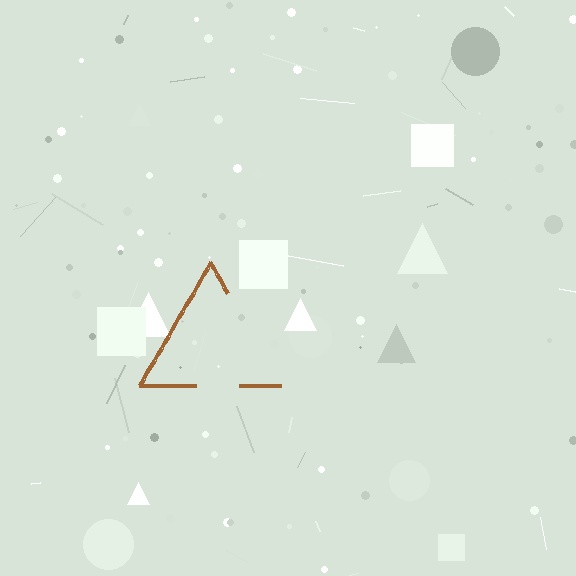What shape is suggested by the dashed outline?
The dashed outline suggests a triangle.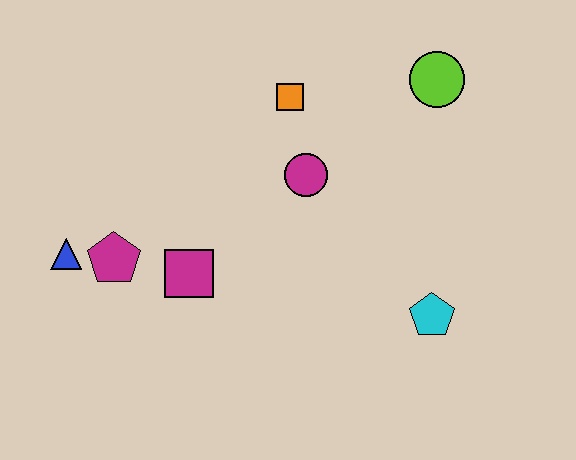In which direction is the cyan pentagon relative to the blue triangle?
The cyan pentagon is to the right of the blue triangle.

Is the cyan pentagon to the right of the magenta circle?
Yes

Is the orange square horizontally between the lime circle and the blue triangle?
Yes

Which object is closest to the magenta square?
The magenta pentagon is closest to the magenta square.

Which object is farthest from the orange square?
The blue triangle is farthest from the orange square.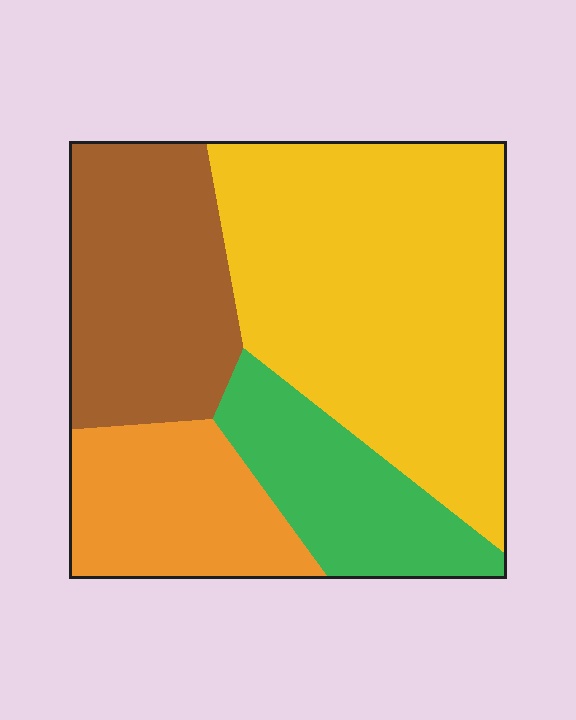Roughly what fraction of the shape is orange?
Orange covers around 15% of the shape.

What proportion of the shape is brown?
Brown takes up between a sixth and a third of the shape.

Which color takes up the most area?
Yellow, at roughly 45%.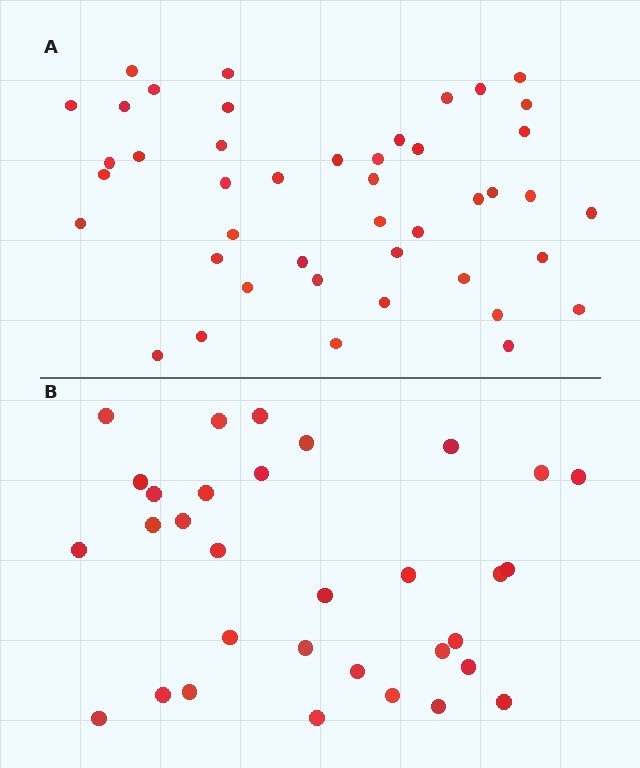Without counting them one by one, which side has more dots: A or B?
Region A (the top region) has more dots.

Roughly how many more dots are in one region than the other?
Region A has roughly 12 or so more dots than region B.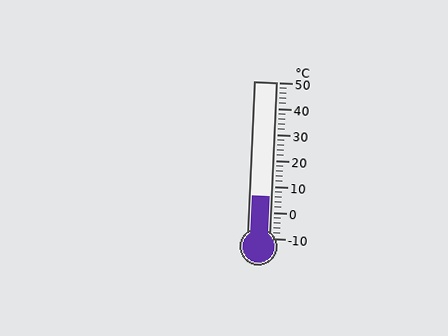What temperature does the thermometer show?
The thermometer shows approximately 6°C.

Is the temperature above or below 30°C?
The temperature is below 30°C.